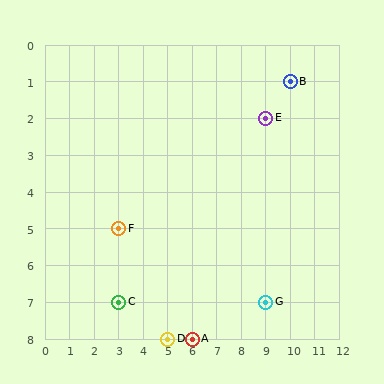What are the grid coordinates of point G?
Point G is at grid coordinates (9, 7).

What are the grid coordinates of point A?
Point A is at grid coordinates (6, 8).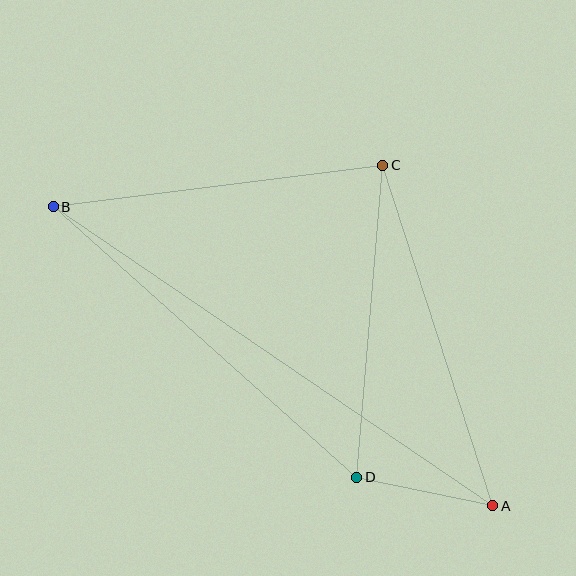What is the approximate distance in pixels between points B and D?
The distance between B and D is approximately 407 pixels.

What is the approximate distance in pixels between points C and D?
The distance between C and D is approximately 313 pixels.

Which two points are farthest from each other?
Points A and B are farthest from each other.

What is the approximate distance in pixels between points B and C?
The distance between B and C is approximately 332 pixels.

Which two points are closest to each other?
Points A and D are closest to each other.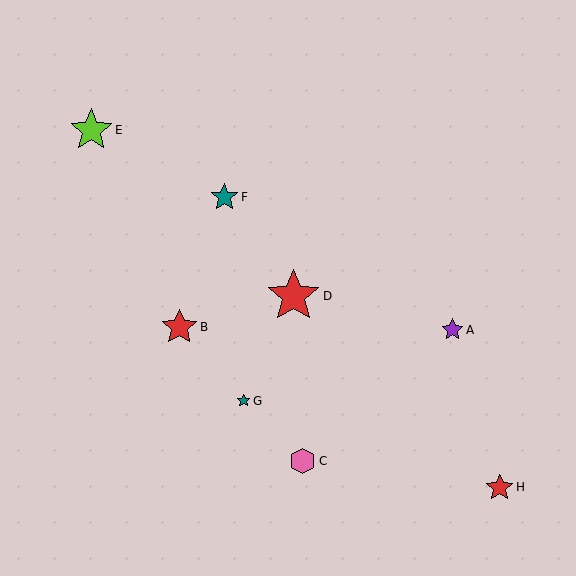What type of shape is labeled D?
Shape D is a red star.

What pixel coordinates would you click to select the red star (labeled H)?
Click at (500, 487) to select the red star H.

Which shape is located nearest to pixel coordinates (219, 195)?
The teal star (labeled F) at (224, 197) is nearest to that location.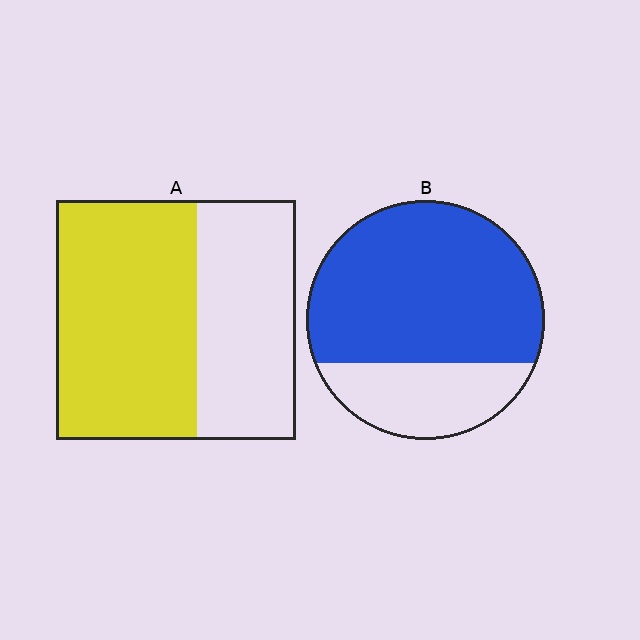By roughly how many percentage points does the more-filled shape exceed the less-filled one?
By roughly 15 percentage points (B over A).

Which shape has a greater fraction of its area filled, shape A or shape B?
Shape B.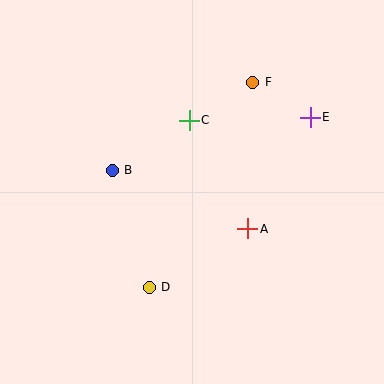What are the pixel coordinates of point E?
Point E is at (310, 117).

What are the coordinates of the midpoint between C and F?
The midpoint between C and F is at (221, 101).